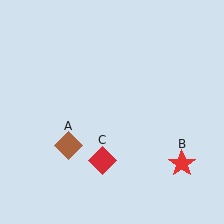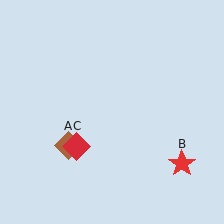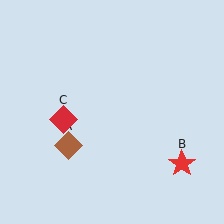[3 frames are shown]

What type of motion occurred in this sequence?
The red diamond (object C) rotated clockwise around the center of the scene.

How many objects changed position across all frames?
1 object changed position: red diamond (object C).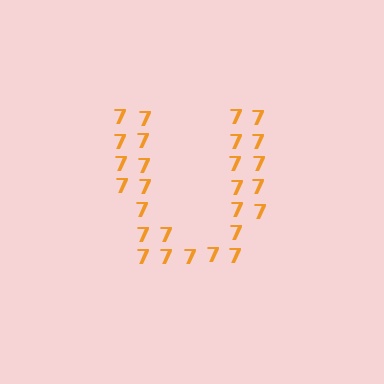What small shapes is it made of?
It is made of small digit 7's.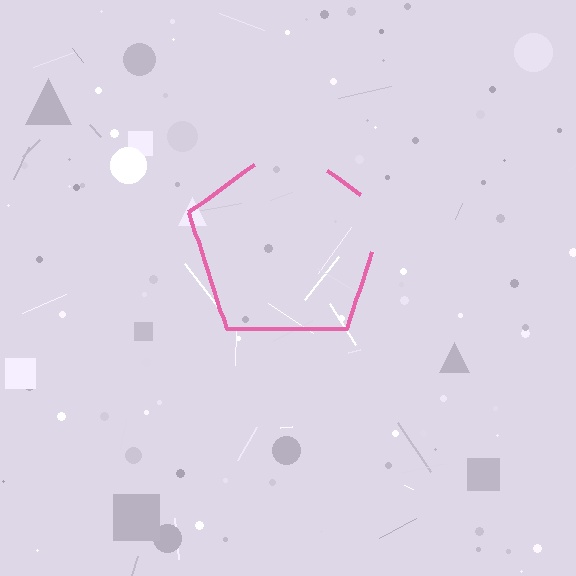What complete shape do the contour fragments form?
The contour fragments form a pentagon.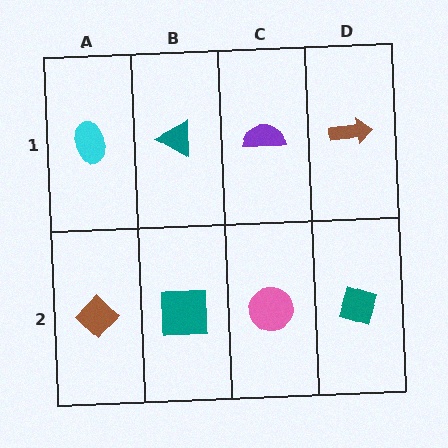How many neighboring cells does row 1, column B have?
3.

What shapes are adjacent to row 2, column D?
A brown arrow (row 1, column D), a pink circle (row 2, column C).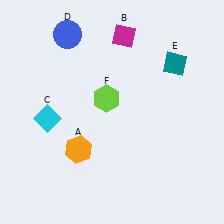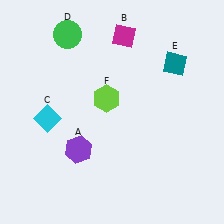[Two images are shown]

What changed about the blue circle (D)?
In Image 1, D is blue. In Image 2, it changed to green.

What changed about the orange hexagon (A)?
In Image 1, A is orange. In Image 2, it changed to purple.